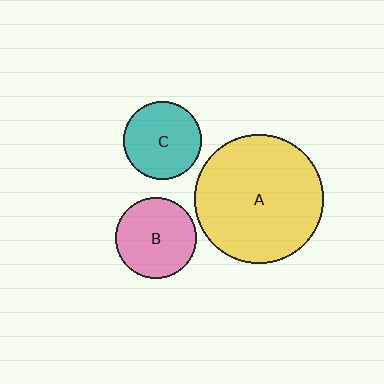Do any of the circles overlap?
No, none of the circles overlap.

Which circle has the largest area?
Circle A (yellow).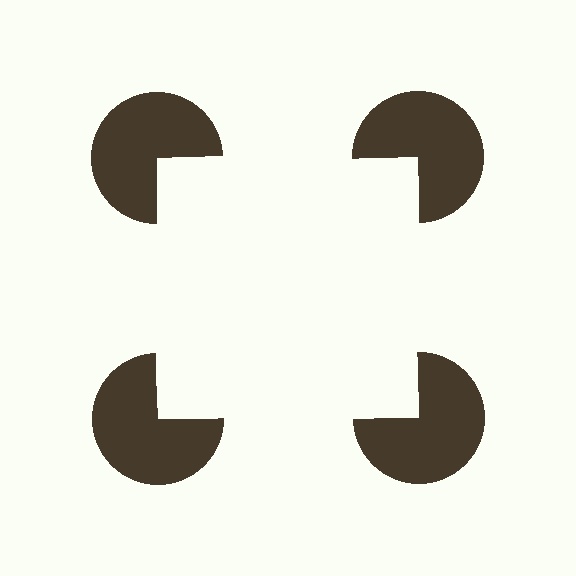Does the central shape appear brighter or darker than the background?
It typically appears slightly brighter than the background, even though no actual brightness change is drawn.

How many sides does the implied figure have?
4 sides.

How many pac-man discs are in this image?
There are 4 — one at each vertex of the illusory square.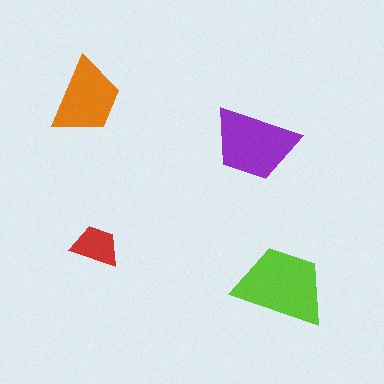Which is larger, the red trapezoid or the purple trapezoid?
The purple one.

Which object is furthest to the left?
The orange trapezoid is leftmost.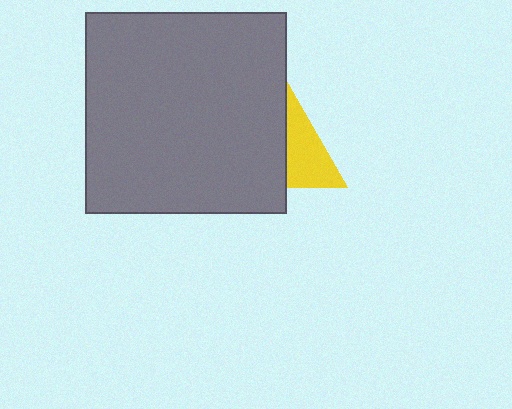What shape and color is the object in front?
The object in front is a gray square.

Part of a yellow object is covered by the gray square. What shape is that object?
It is a triangle.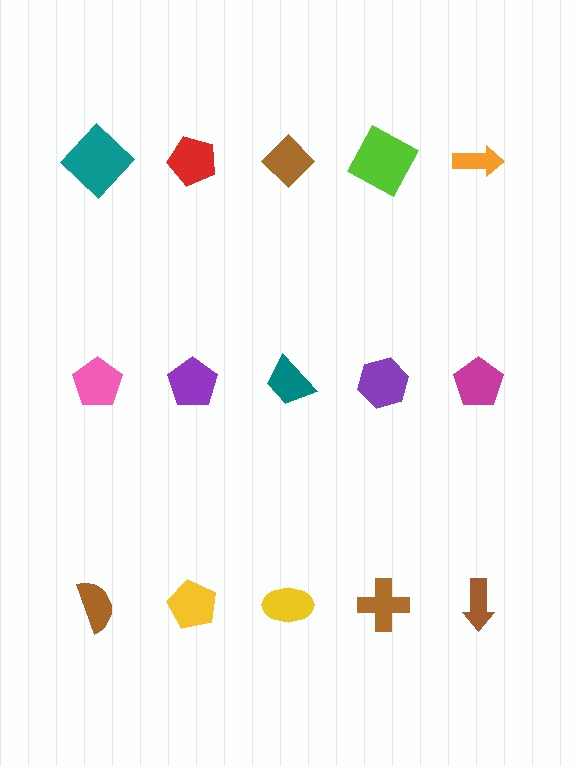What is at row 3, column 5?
A brown arrow.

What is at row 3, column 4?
A brown cross.